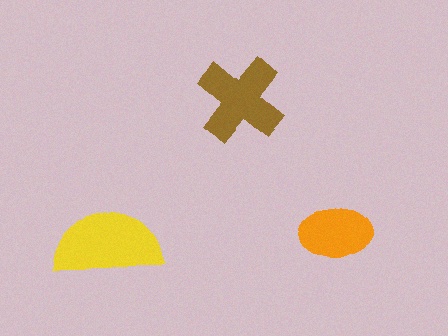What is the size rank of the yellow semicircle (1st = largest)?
1st.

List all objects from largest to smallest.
The yellow semicircle, the brown cross, the orange ellipse.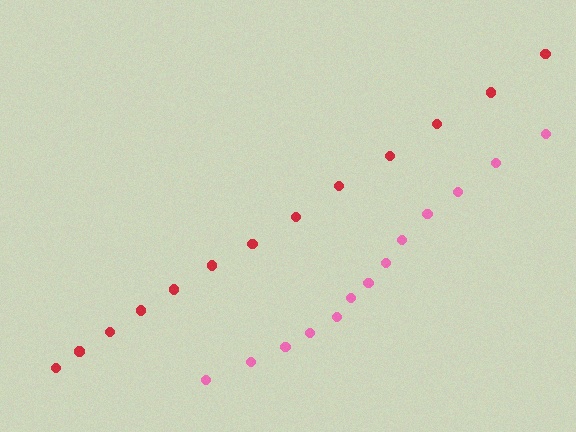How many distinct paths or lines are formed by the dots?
There are 2 distinct paths.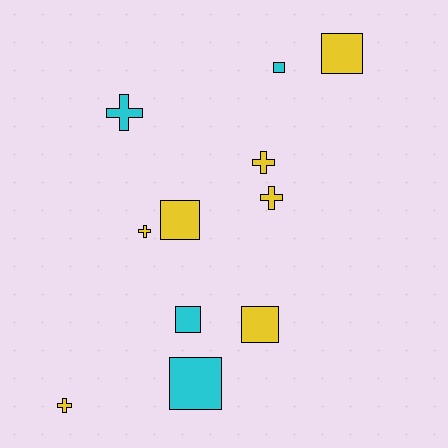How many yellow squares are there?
There are 3 yellow squares.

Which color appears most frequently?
Yellow, with 7 objects.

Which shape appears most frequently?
Square, with 6 objects.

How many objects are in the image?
There are 11 objects.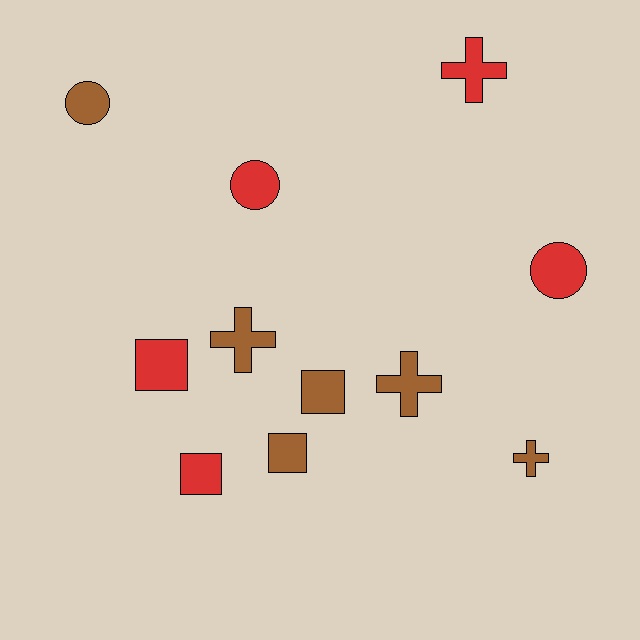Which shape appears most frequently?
Square, with 4 objects.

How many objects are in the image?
There are 11 objects.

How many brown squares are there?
There are 2 brown squares.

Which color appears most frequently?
Brown, with 6 objects.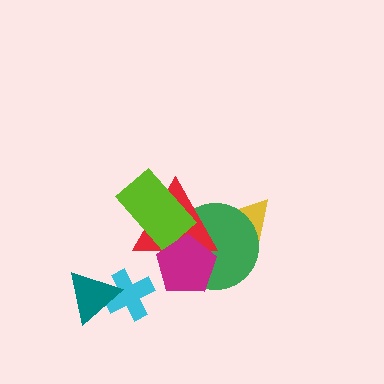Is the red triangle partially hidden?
Yes, it is partially covered by another shape.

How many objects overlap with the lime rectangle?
2 objects overlap with the lime rectangle.